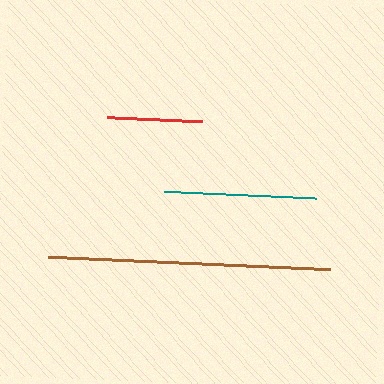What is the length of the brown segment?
The brown segment is approximately 282 pixels long.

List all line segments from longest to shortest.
From longest to shortest: brown, teal, red.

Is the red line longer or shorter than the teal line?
The teal line is longer than the red line.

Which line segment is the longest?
The brown line is the longest at approximately 282 pixels.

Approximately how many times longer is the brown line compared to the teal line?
The brown line is approximately 1.9 times the length of the teal line.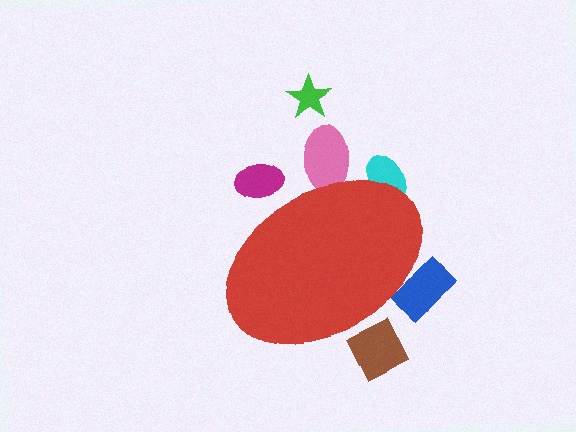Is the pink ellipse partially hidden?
Yes, the pink ellipse is partially hidden behind the red ellipse.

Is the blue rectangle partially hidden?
Yes, the blue rectangle is partially hidden behind the red ellipse.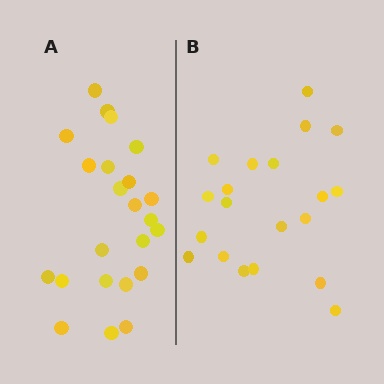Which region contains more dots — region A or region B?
Region A (the left region) has more dots.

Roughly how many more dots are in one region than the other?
Region A has just a few more — roughly 2 or 3 more dots than region B.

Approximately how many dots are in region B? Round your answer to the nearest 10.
About 20 dots.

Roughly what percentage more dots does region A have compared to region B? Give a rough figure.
About 15% more.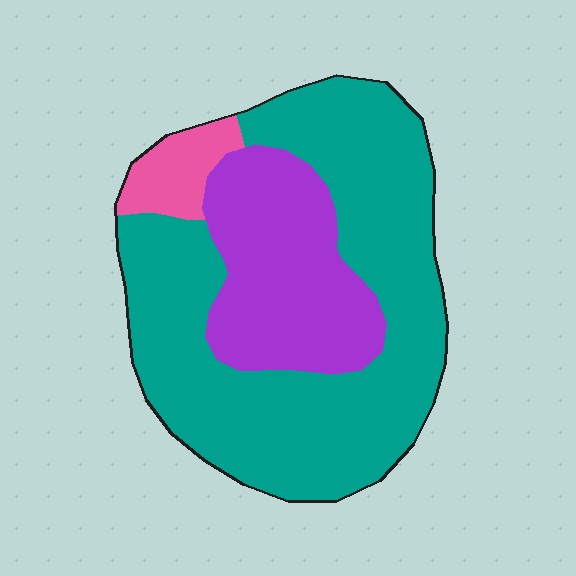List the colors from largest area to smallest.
From largest to smallest: teal, purple, pink.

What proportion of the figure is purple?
Purple covers around 25% of the figure.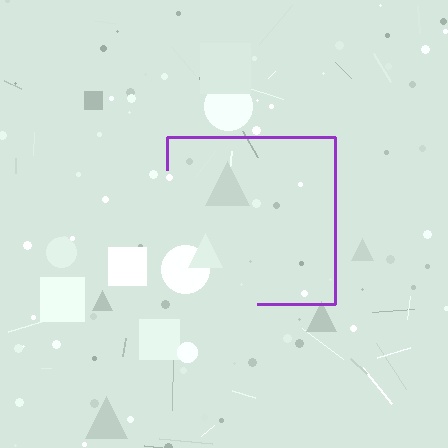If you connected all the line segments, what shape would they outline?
They would outline a square.